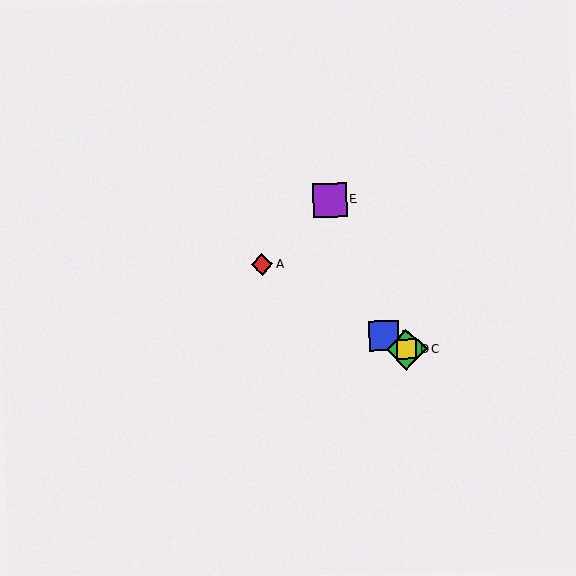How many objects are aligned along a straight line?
4 objects (A, B, C, D) are aligned along a straight line.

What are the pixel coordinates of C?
Object C is at (407, 349).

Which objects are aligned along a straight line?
Objects A, B, C, D are aligned along a straight line.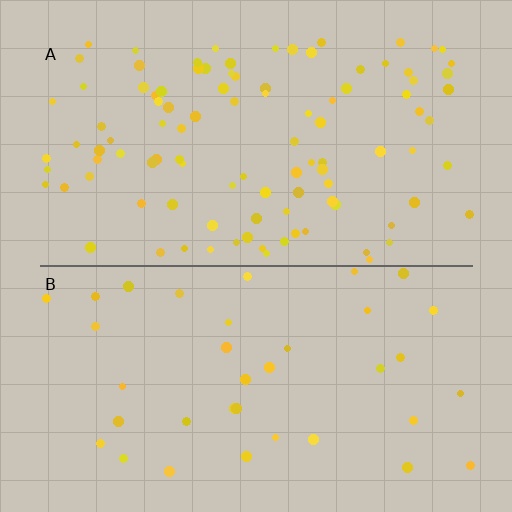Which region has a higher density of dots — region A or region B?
A (the top).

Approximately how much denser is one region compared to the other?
Approximately 2.8× — region A over region B.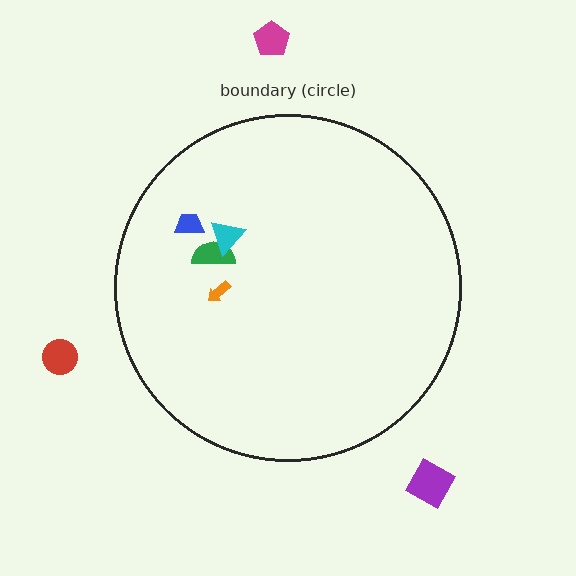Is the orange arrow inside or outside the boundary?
Inside.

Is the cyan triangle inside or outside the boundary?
Inside.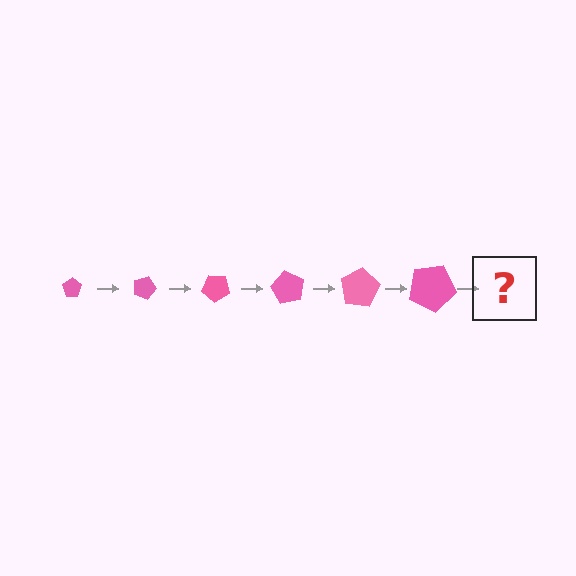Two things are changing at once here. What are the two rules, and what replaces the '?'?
The two rules are that the pentagon grows larger each step and it rotates 20 degrees each step. The '?' should be a pentagon, larger than the previous one and rotated 120 degrees from the start.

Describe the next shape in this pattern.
It should be a pentagon, larger than the previous one and rotated 120 degrees from the start.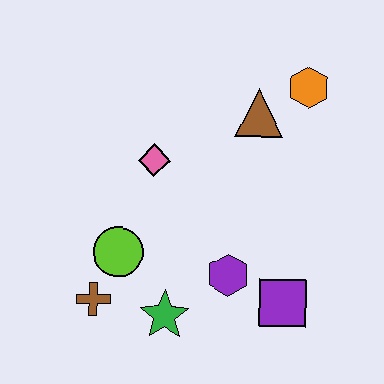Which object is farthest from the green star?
The orange hexagon is farthest from the green star.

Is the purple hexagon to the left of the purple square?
Yes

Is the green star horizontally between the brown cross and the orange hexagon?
Yes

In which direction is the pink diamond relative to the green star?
The pink diamond is above the green star.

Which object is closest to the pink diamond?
The lime circle is closest to the pink diamond.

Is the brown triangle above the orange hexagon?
No